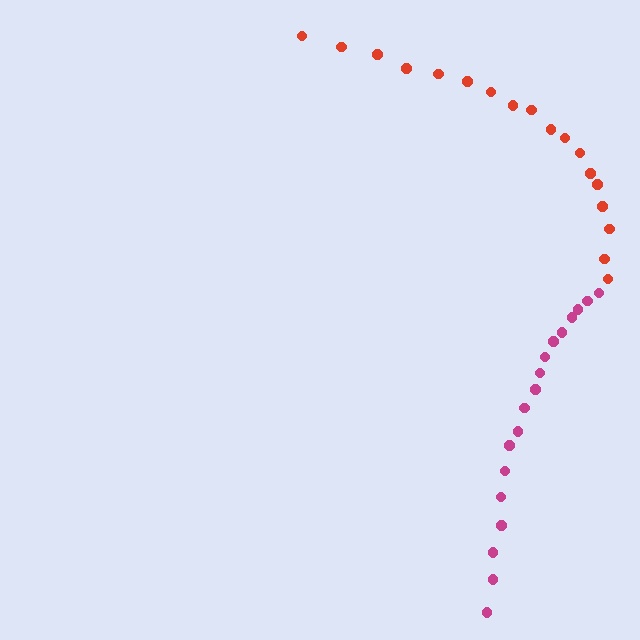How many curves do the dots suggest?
There are 2 distinct paths.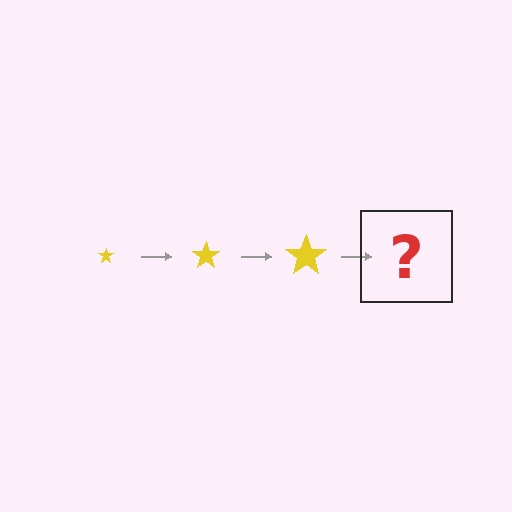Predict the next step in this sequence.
The next step is a yellow star, larger than the previous one.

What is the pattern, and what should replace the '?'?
The pattern is that the star gets progressively larger each step. The '?' should be a yellow star, larger than the previous one.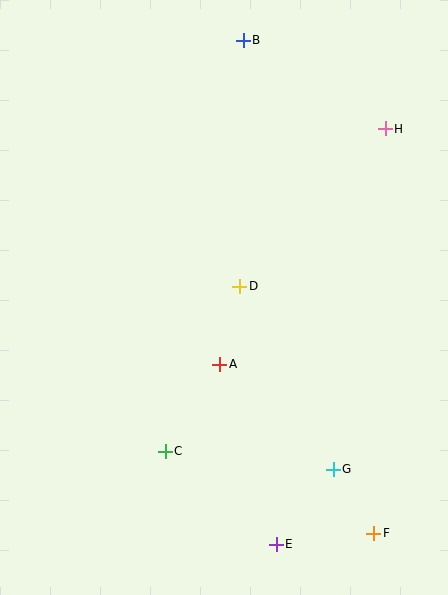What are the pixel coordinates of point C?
Point C is at (165, 451).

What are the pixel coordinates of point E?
Point E is at (276, 544).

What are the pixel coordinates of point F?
Point F is at (374, 533).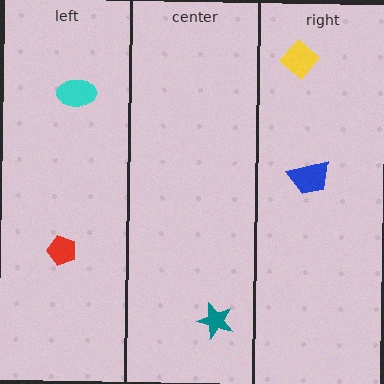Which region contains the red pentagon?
The left region.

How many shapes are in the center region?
1.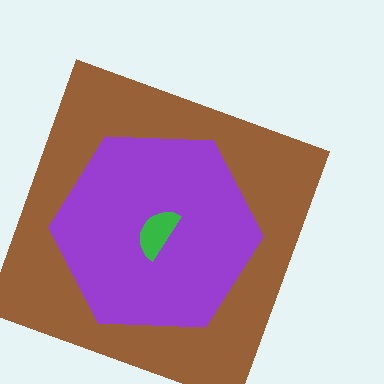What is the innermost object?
The green semicircle.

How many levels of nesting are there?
3.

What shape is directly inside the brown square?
The purple hexagon.